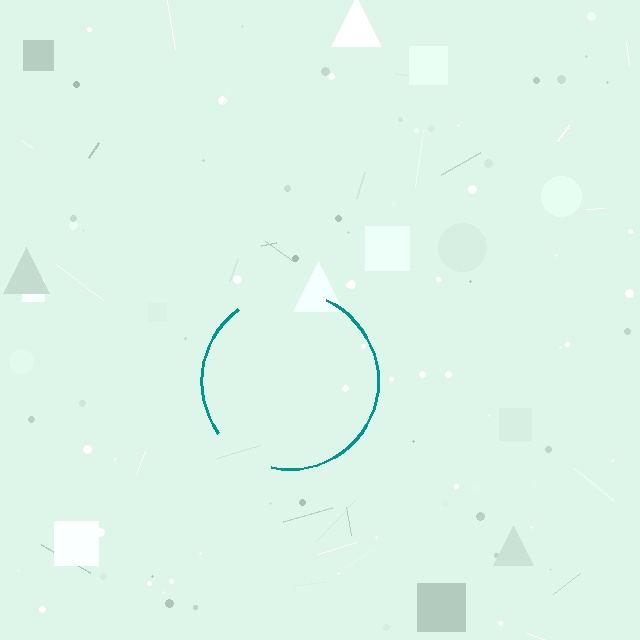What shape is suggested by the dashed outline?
The dashed outline suggests a circle.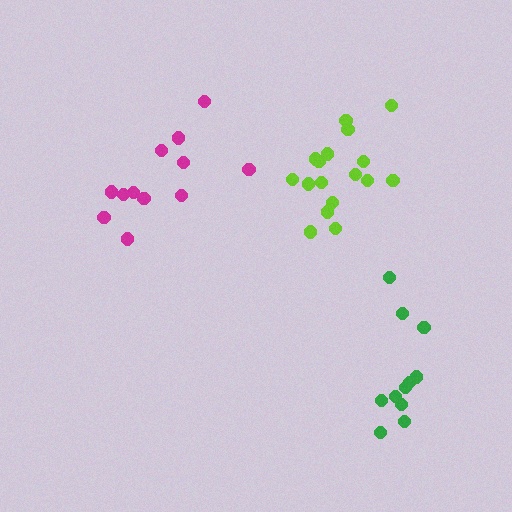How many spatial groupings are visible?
There are 3 spatial groupings.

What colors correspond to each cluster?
The clusters are colored: magenta, lime, green.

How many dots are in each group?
Group 1: 12 dots, Group 2: 17 dots, Group 3: 11 dots (40 total).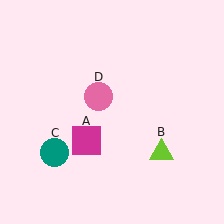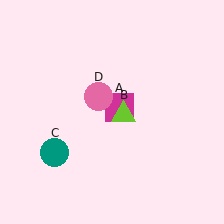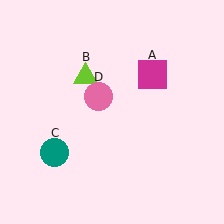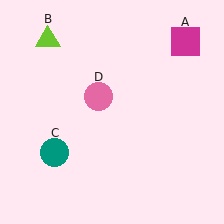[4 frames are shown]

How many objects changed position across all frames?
2 objects changed position: magenta square (object A), lime triangle (object B).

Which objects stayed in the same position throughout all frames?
Teal circle (object C) and pink circle (object D) remained stationary.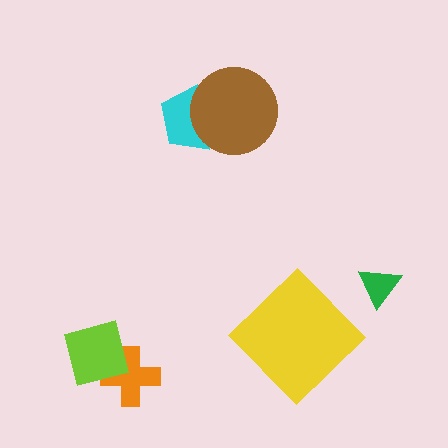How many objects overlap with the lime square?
1 object overlaps with the lime square.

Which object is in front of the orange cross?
The lime square is in front of the orange cross.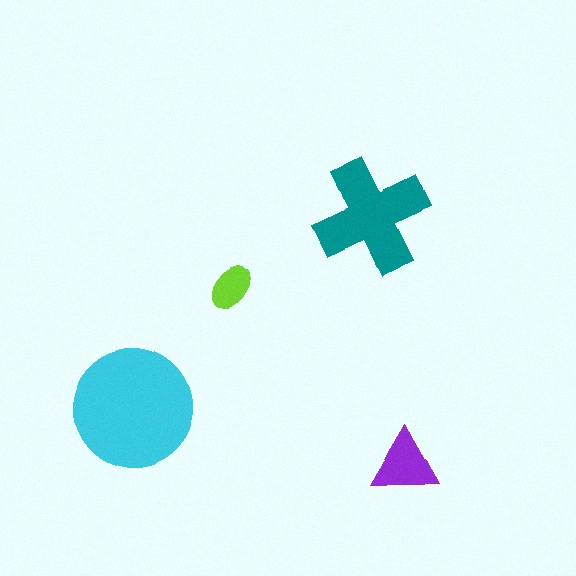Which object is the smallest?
The lime ellipse.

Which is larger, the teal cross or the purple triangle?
The teal cross.